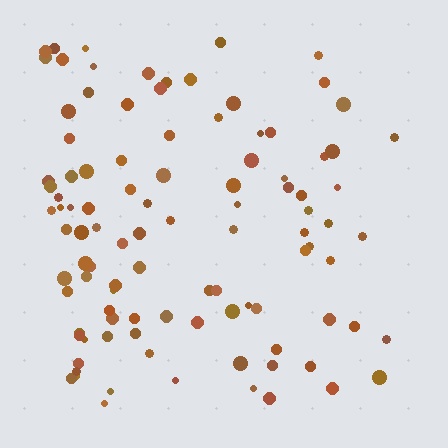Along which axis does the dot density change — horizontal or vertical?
Horizontal.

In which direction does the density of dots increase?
From right to left, with the left side densest.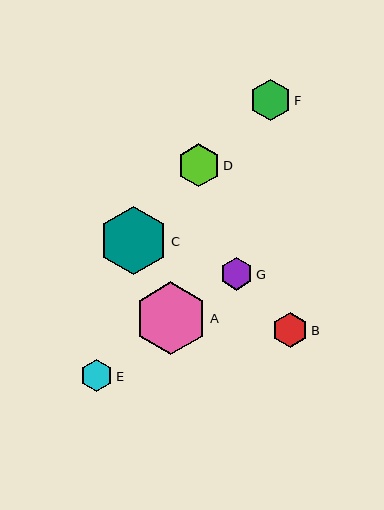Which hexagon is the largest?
Hexagon A is the largest with a size of approximately 73 pixels.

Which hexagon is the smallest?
Hexagon E is the smallest with a size of approximately 32 pixels.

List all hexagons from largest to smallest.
From largest to smallest: A, C, D, F, B, G, E.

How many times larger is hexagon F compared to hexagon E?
Hexagon F is approximately 1.3 times the size of hexagon E.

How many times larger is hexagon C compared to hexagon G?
Hexagon C is approximately 2.1 times the size of hexagon G.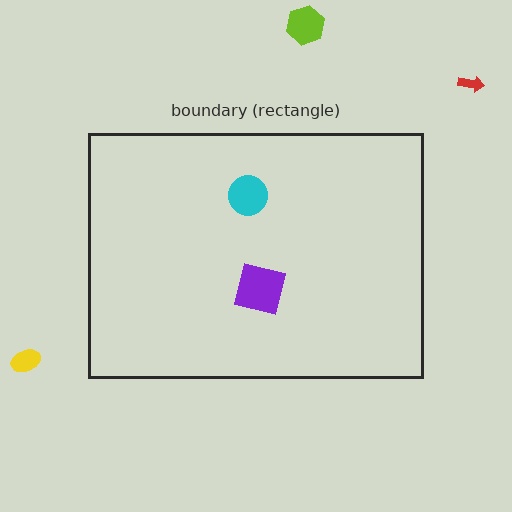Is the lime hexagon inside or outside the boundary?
Outside.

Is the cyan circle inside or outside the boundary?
Inside.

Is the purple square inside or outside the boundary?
Inside.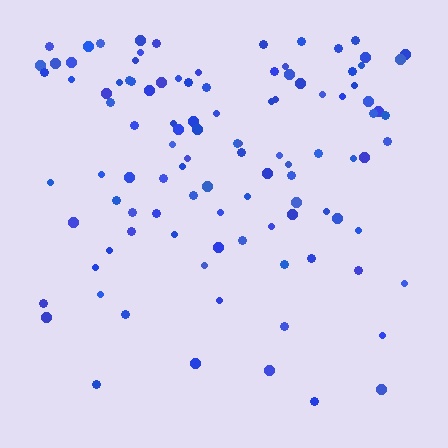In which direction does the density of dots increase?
From bottom to top, with the top side densest.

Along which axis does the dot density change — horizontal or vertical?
Vertical.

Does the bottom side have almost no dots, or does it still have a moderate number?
Still a moderate number, just noticeably fewer than the top.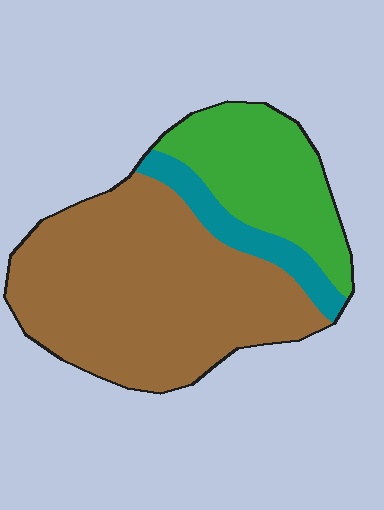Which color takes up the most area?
Brown, at roughly 65%.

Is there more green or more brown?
Brown.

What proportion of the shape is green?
Green covers roughly 25% of the shape.